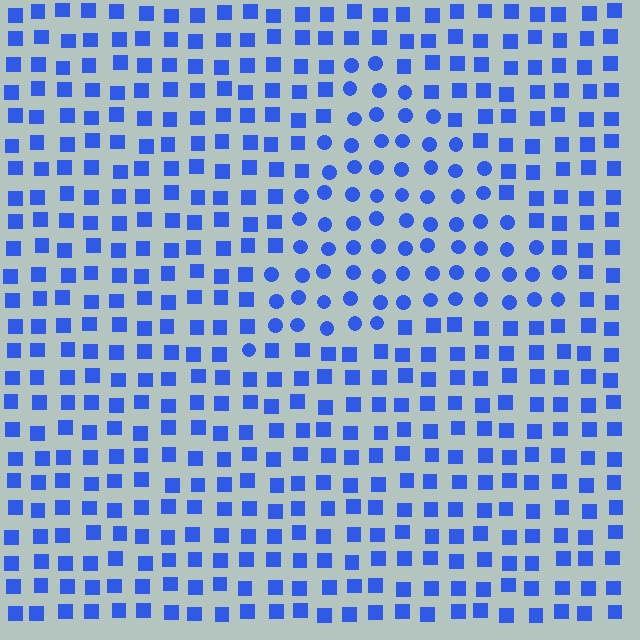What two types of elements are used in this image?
The image uses circles inside the triangle region and squares outside it.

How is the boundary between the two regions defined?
The boundary is defined by a change in element shape: circles inside vs. squares outside. All elements share the same color and spacing.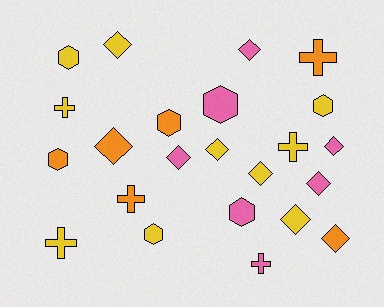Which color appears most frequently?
Yellow, with 10 objects.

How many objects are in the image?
There are 23 objects.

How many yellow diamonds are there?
There are 4 yellow diamonds.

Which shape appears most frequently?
Diamond, with 10 objects.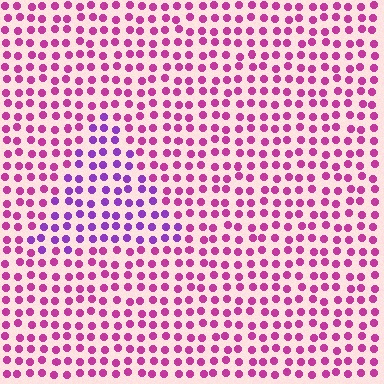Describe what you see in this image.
The image is filled with small magenta elements in a uniform arrangement. A triangle-shaped region is visible where the elements are tinted to a slightly different hue, forming a subtle color boundary.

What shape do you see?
I see a triangle.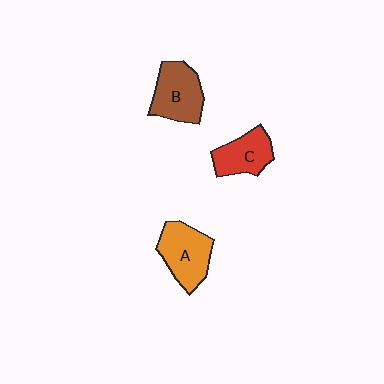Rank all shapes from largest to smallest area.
From largest to smallest: A (orange), B (brown), C (red).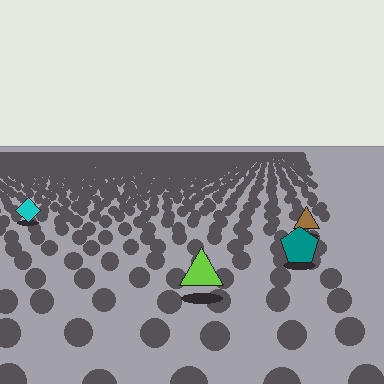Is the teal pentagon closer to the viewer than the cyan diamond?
Yes. The teal pentagon is closer — you can tell from the texture gradient: the ground texture is coarser near it.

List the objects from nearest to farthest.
From nearest to farthest: the lime triangle, the teal pentagon, the brown triangle, the cyan diamond.